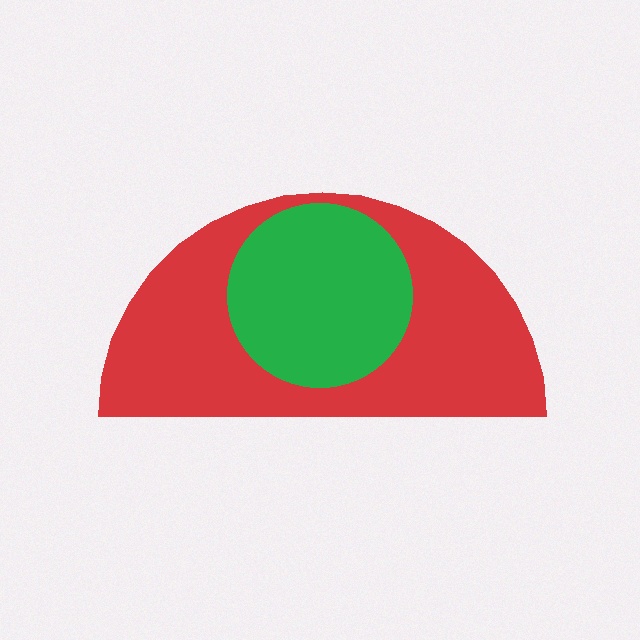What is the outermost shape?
The red semicircle.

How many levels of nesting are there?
2.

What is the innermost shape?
The green circle.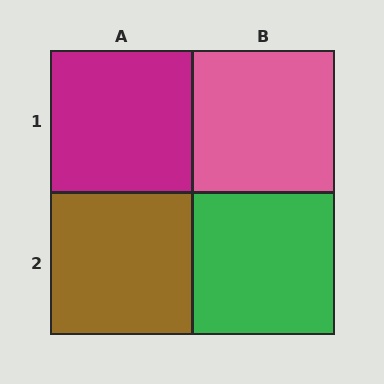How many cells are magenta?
1 cell is magenta.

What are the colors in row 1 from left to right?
Magenta, pink.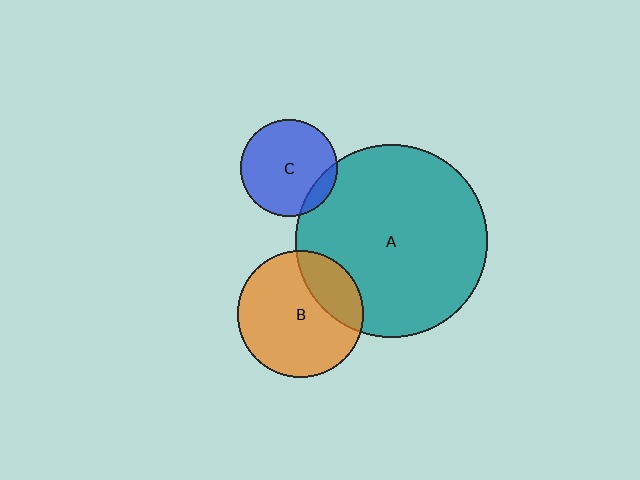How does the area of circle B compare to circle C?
Approximately 1.7 times.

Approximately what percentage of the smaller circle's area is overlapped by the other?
Approximately 25%.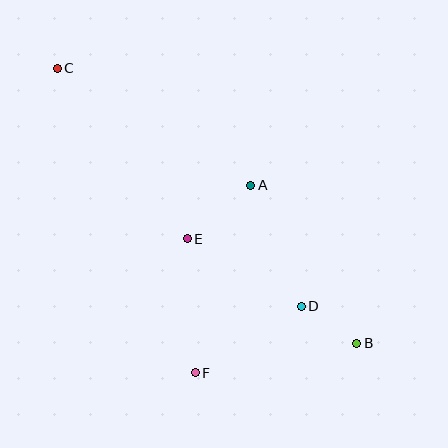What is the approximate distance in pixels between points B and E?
The distance between B and E is approximately 199 pixels.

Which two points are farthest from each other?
Points B and C are farthest from each other.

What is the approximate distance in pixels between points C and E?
The distance between C and E is approximately 214 pixels.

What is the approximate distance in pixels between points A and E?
The distance between A and E is approximately 83 pixels.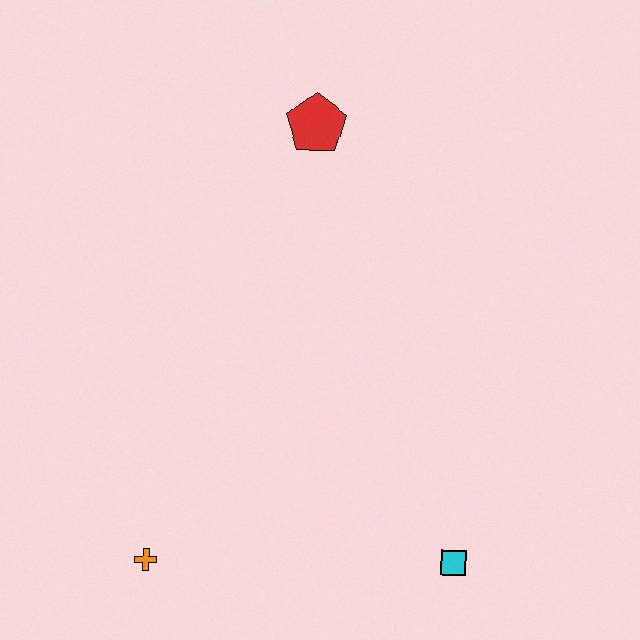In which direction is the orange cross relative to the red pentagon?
The orange cross is below the red pentagon.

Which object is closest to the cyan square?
The orange cross is closest to the cyan square.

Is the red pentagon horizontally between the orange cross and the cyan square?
Yes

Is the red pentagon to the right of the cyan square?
No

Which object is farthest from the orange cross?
The red pentagon is farthest from the orange cross.